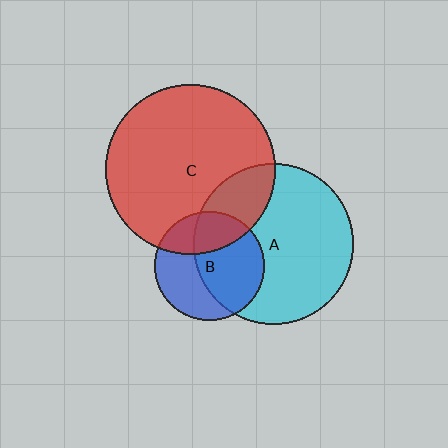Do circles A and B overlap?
Yes.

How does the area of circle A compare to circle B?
Approximately 2.1 times.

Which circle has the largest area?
Circle C (red).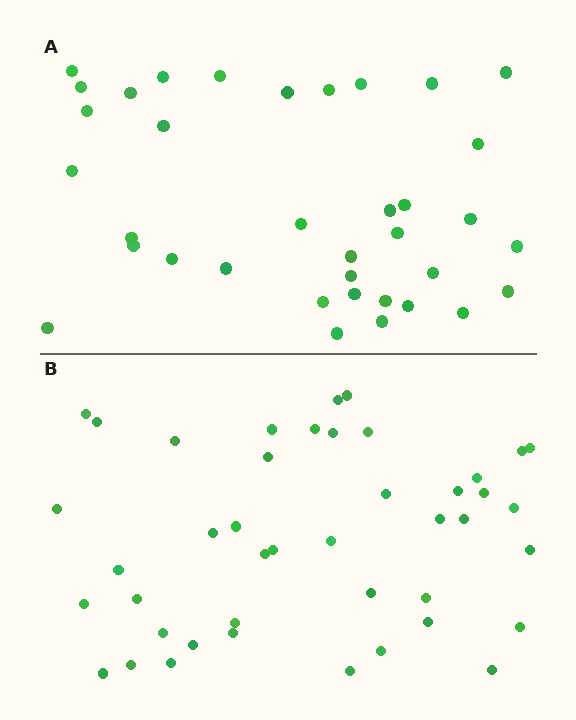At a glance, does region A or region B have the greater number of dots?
Region B (the bottom region) has more dots.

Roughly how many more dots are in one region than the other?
Region B has roughly 8 or so more dots than region A.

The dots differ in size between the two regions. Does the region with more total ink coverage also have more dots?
No. Region A has more total ink coverage because its dots are larger, but region B actually contains more individual dots. Total area can be misleading — the number of items is what matters here.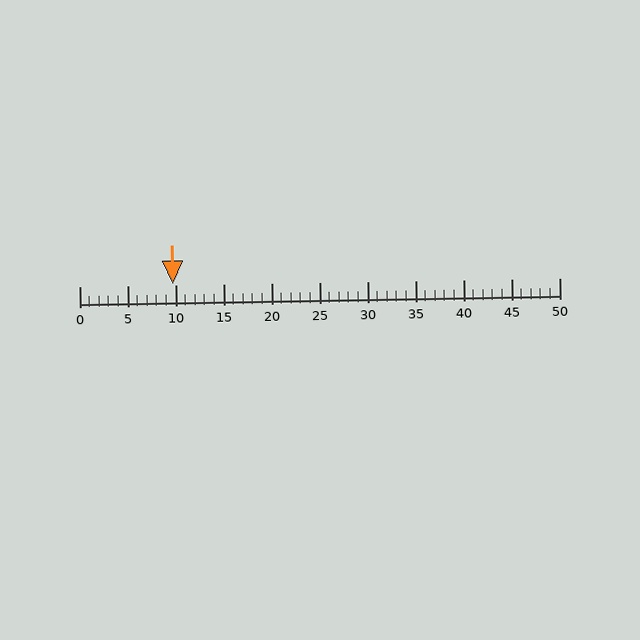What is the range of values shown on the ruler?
The ruler shows values from 0 to 50.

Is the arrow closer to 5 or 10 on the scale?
The arrow is closer to 10.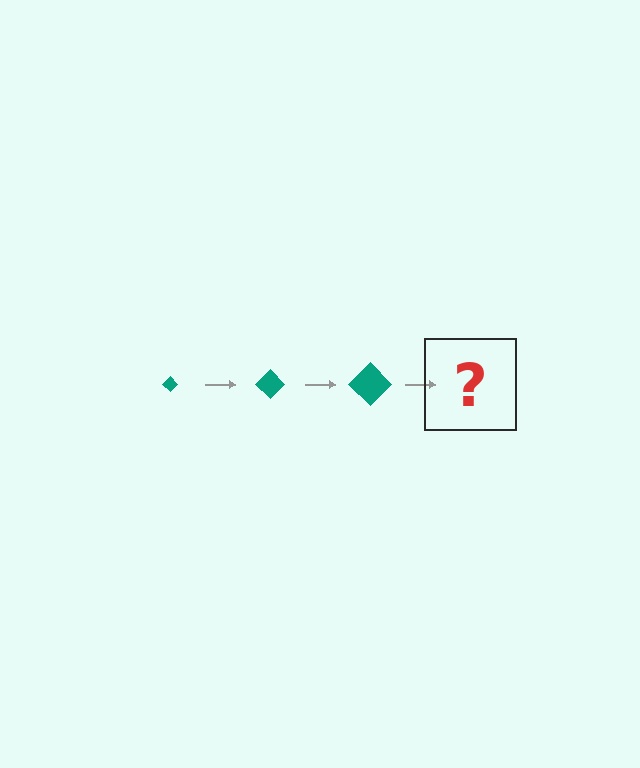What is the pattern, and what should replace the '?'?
The pattern is that the diamond gets progressively larger each step. The '?' should be a teal diamond, larger than the previous one.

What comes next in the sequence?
The next element should be a teal diamond, larger than the previous one.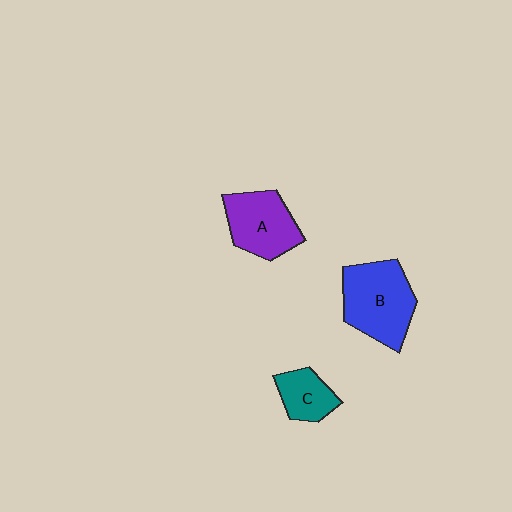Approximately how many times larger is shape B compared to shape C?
Approximately 2.0 times.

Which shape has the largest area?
Shape B (blue).